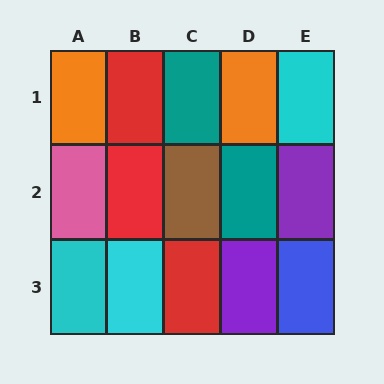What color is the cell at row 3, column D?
Purple.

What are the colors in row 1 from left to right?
Orange, red, teal, orange, cyan.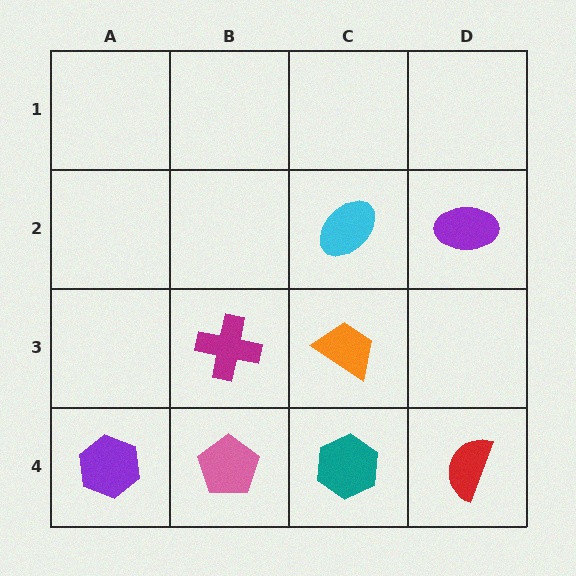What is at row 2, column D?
A purple ellipse.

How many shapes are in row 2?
2 shapes.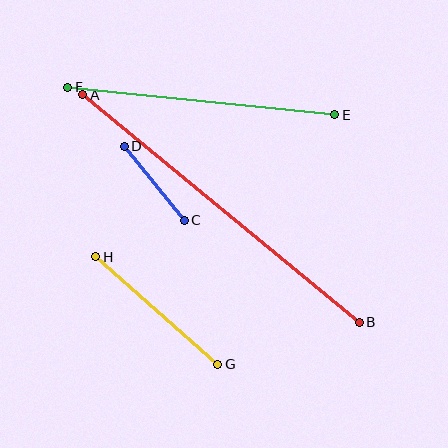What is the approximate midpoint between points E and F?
The midpoint is at approximately (201, 101) pixels.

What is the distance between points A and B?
The distance is approximately 358 pixels.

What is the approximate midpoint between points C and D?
The midpoint is at approximately (154, 183) pixels.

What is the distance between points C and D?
The distance is approximately 95 pixels.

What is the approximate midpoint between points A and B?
The midpoint is at approximately (221, 208) pixels.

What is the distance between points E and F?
The distance is approximately 268 pixels.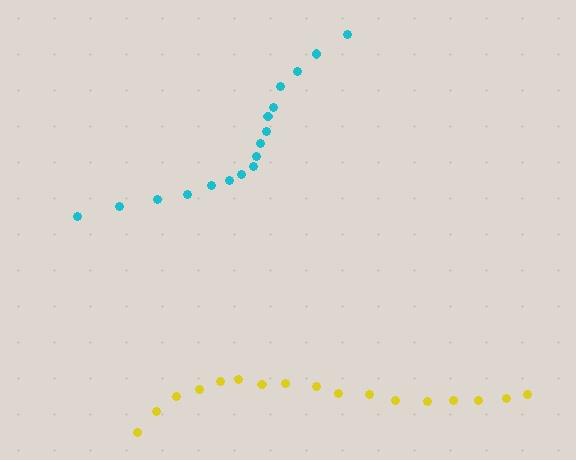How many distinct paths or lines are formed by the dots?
There are 2 distinct paths.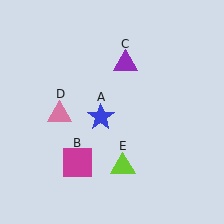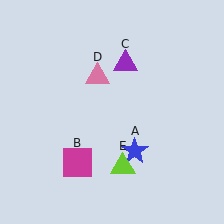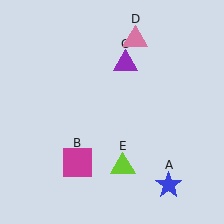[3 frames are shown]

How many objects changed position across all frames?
2 objects changed position: blue star (object A), pink triangle (object D).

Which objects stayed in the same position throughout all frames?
Magenta square (object B) and purple triangle (object C) and lime triangle (object E) remained stationary.